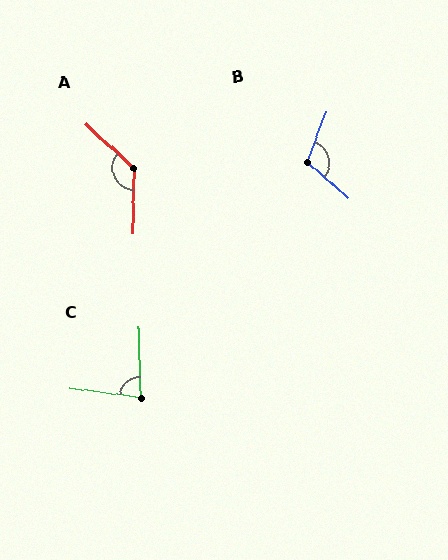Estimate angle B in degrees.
Approximately 111 degrees.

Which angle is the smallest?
C, at approximately 81 degrees.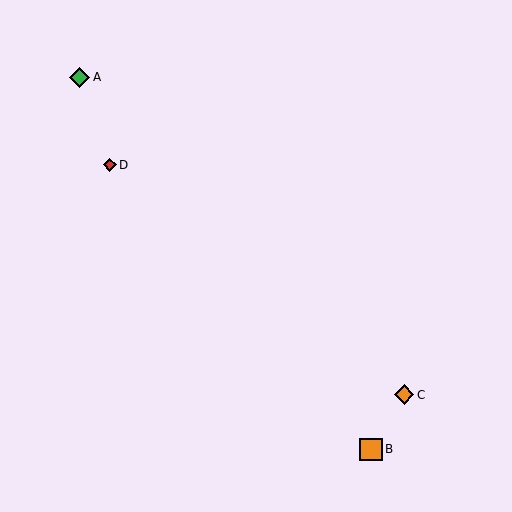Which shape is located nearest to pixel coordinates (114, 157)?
The red diamond (labeled D) at (110, 165) is nearest to that location.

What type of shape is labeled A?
Shape A is a green diamond.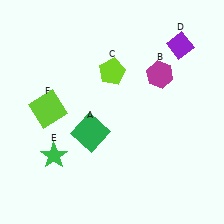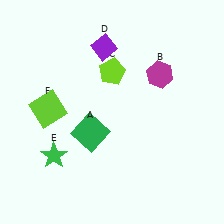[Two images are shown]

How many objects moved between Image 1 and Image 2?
1 object moved between the two images.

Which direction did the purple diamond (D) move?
The purple diamond (D) moved left.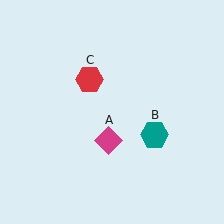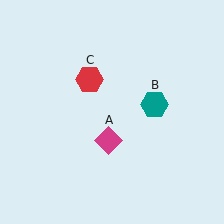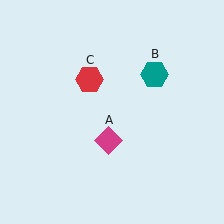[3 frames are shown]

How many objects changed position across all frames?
1 object changed position: teal hexagon (object B).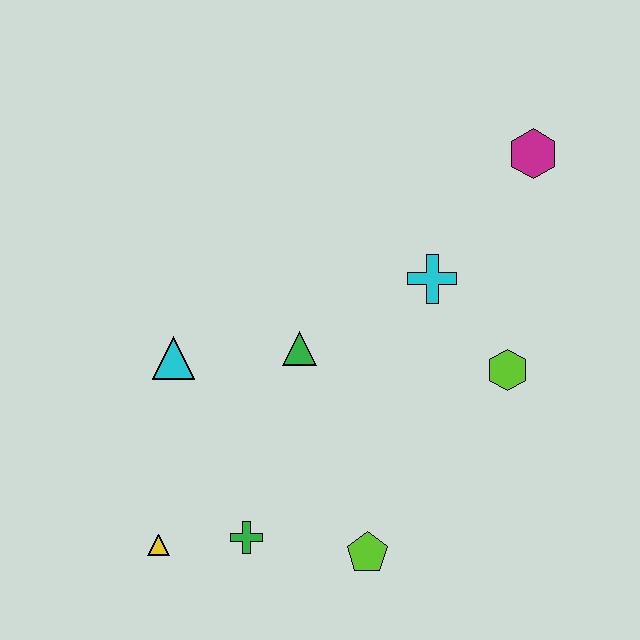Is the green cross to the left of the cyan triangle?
No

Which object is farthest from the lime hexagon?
The yellow triangle is farthest from the lime hexagon.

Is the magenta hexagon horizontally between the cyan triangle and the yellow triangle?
No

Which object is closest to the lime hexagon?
The cyan cross is closest to the lime hexagon.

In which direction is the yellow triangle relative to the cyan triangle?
The yellow triangle is below the cyan triangle.